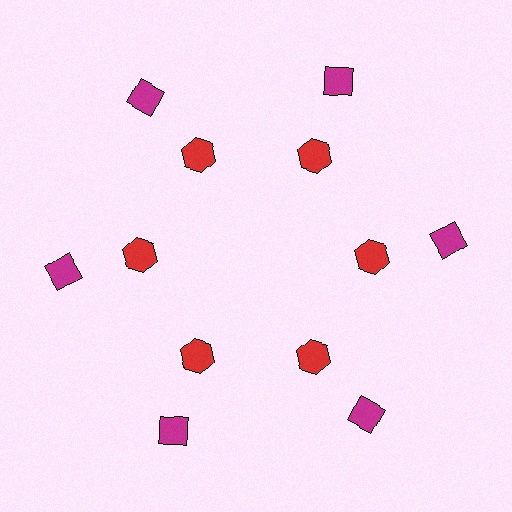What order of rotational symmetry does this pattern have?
This pattern has 6-fold rotational symmetry.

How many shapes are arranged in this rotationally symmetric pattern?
There are 12 shapes, arranged in 6 groups of 2.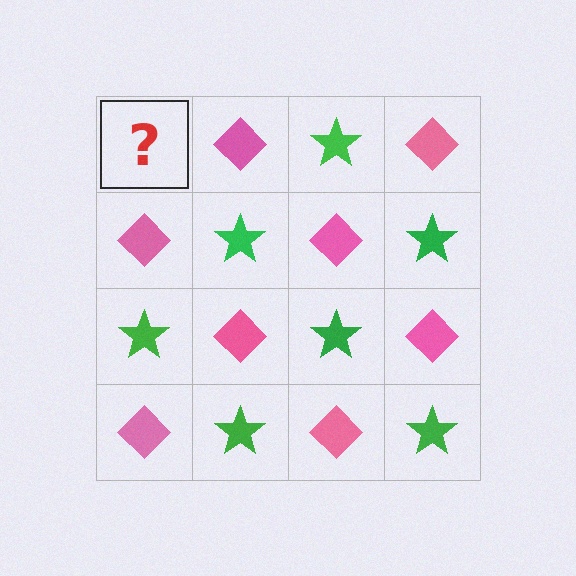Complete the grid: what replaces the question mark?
The question mark should be replaced with a green star.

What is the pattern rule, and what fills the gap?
The rule is that it alternates green star and pink diamond in a checkerboard pattern. The gap should be filled with a green star.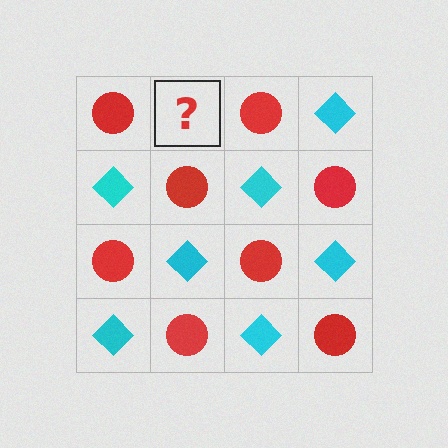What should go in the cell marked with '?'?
The missing cell should contain a cyan diamond.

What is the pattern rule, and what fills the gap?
The rule is that it alternates red circle and cyan diamond in a checkerboard pattern. The gap should be filled with a cyan diamond.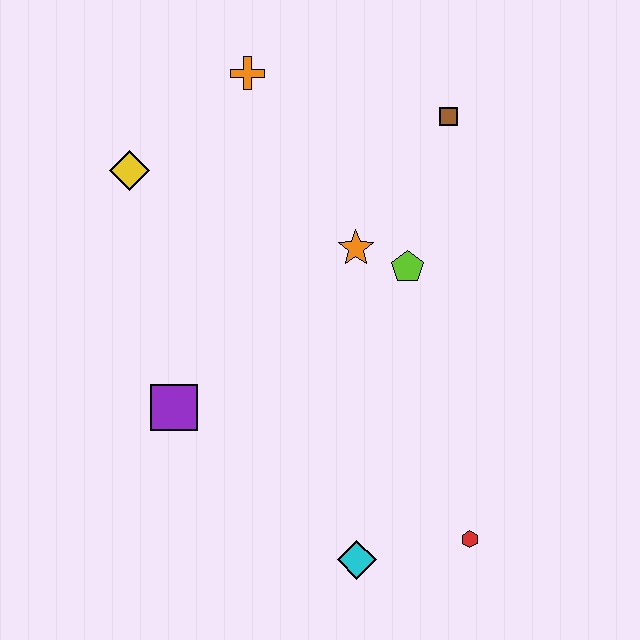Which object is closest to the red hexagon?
The cyan diamond is closest to the red hexagon.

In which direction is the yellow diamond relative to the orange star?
The yellow diamond is to the left of the orange star.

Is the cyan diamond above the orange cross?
No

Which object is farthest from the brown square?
The cyan diamond is farthest from the brown square.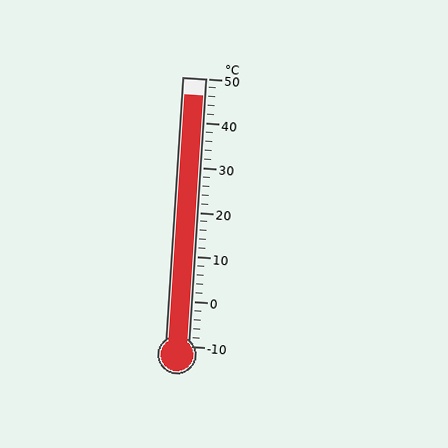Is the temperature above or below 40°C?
The temperature is above 40°C.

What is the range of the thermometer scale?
The thermometer scale ranges from -10°C to 50°C.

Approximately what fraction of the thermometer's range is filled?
The thermometer is filled to approximately 95% of its range.